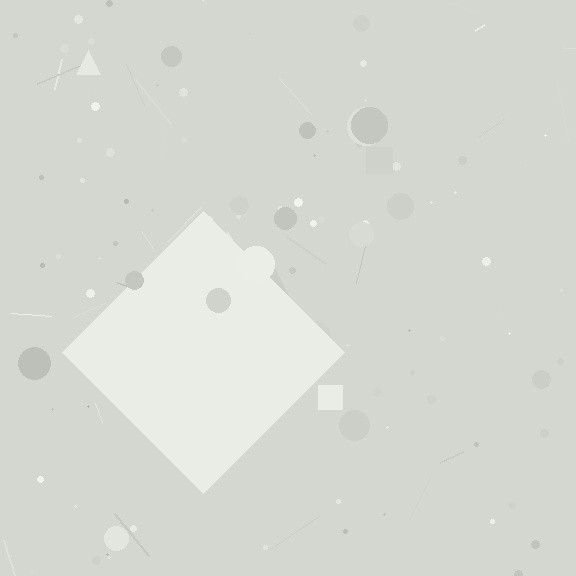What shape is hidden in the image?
A diamond is hidden in the image.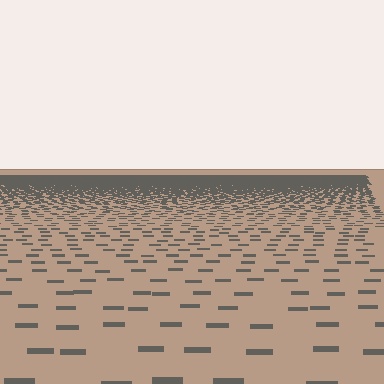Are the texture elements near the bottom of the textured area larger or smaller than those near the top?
Larger. Near the bottom, elements are closer to the viewer and appear at a bigger on-screen size.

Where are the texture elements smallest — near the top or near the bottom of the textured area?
Near the top.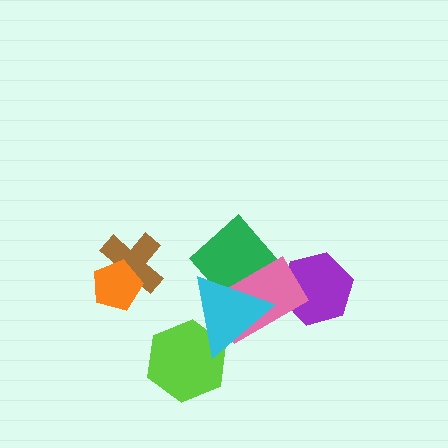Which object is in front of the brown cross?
The orange pentagon is in front of the brown cross.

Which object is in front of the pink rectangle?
The cyan triangle is in front of the pink rectangle.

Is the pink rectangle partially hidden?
Yes, it is partially covered by another shape.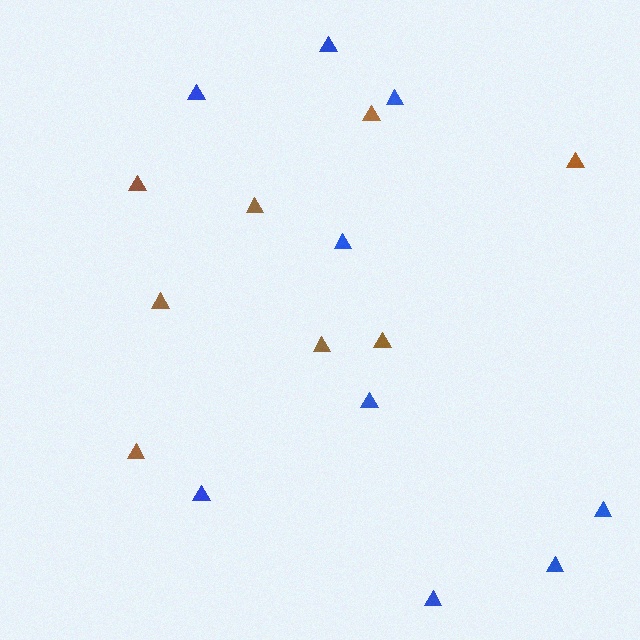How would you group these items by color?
There are 2 groups: one group of blue triangles (9) and one group of brown triangles (8).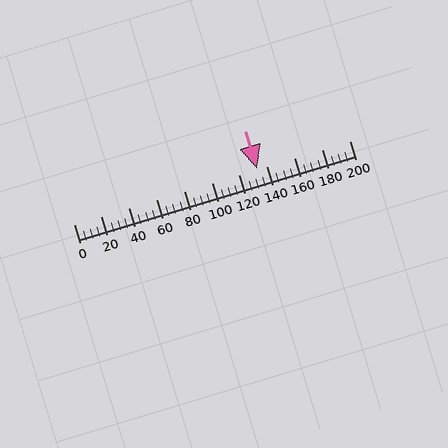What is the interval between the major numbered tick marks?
The major tick marks are spaced 20 units apart.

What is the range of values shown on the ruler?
The ruler shows values from 0 to 200.